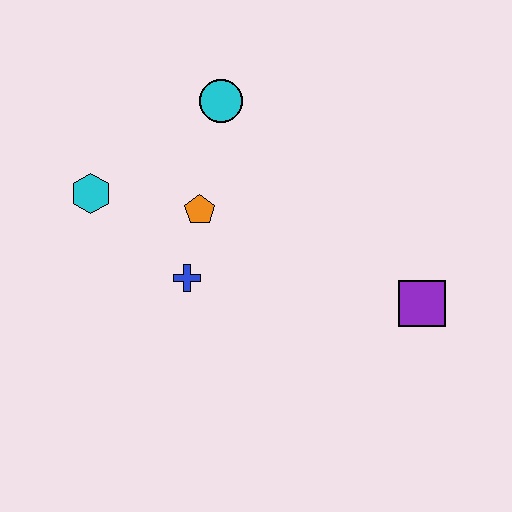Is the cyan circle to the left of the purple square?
Yes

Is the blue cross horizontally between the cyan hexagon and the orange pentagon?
Yes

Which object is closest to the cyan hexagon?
The orange pentagon is closest to the cyan hexagon.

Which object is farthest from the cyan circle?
The purple square is farthest from the cyan circle.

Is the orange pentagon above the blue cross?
Yes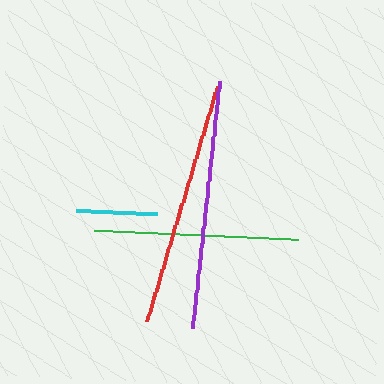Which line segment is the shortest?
The cyan line is the shortest at approximately 80 pixels.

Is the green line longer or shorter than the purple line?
The purple line is longer than the green line.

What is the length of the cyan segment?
The cyan segment is approximately 80 pixels long.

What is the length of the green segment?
The green segment is approximately 204 pixels long.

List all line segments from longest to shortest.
From longest to shortest: purple, red, green, cyan.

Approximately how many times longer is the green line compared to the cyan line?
The green line is approximately 2.5 times the length of the cyan line.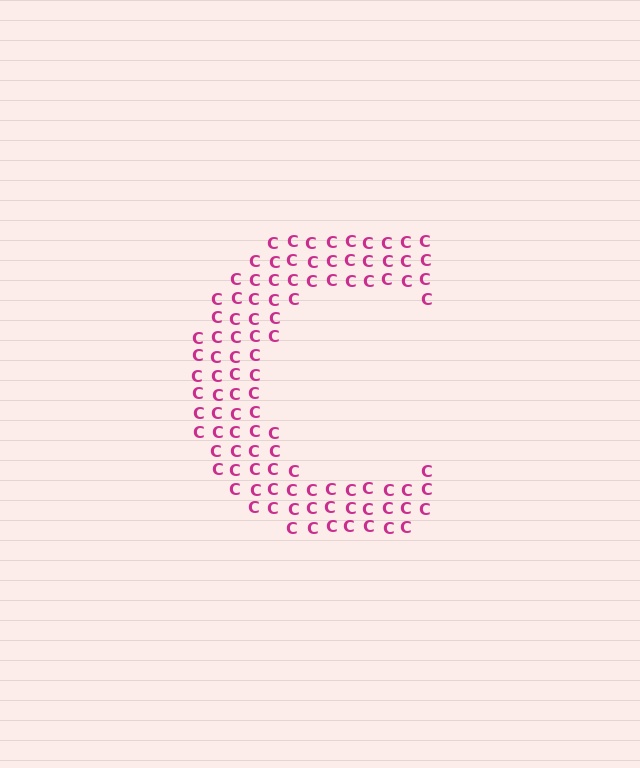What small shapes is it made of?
It is made of small letter C's.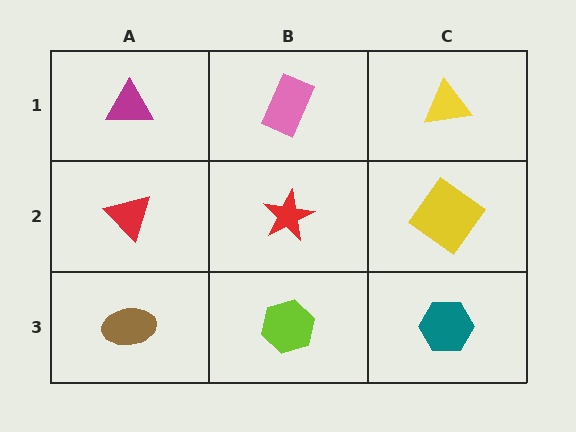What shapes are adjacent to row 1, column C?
A yellow diamond (row 2, column C), a pink rectangle (row 1, column B).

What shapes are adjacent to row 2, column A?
A magenta triangle (row 1, column A), a brown ellipse (row 3, column A), a red star (row 2, column B).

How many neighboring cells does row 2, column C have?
3.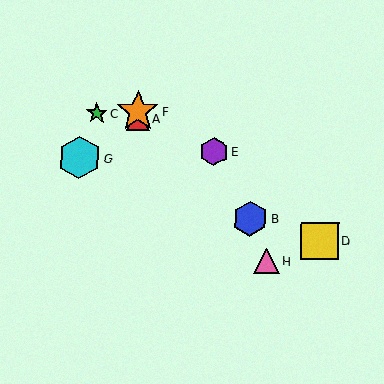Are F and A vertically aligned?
Yes, both are at x≈138.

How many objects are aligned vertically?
2 objects (A, F) are aligned vertically.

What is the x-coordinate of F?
Object F is at x≈138.